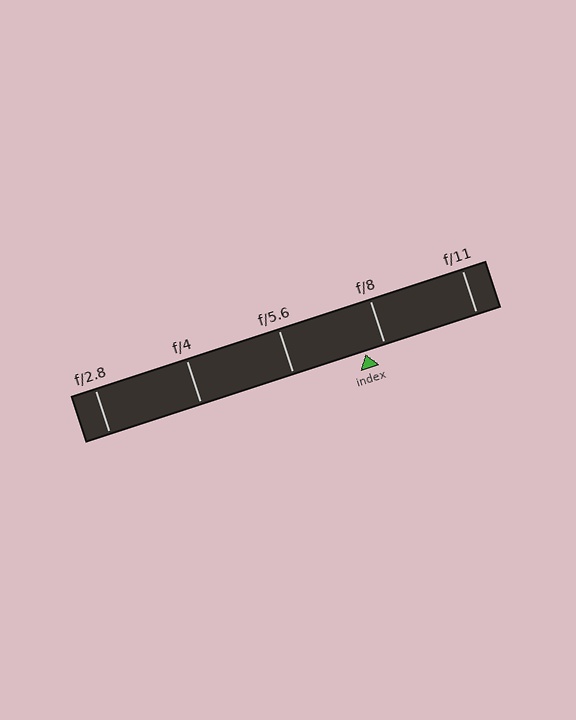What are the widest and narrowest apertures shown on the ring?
The widest aperture shown is f/2.8 and the narrowest is f/11.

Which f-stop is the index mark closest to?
The index mark is closest to f/8.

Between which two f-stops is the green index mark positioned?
The index mark is between f/5.6 and f/8.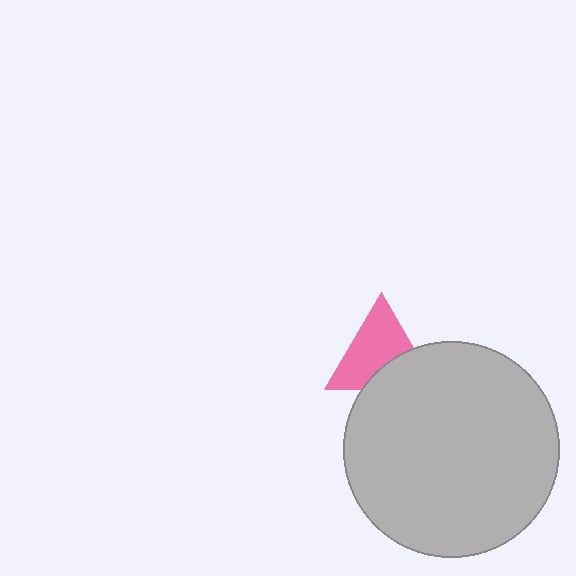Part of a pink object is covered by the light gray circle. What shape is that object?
It is a triangle.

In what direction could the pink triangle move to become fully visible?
The pink triangle could move up. That would shift it out from behind the light gray circle entirely.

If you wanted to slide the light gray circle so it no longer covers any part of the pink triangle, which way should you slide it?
Slide it down — that is the most direct way to separate the two shapes.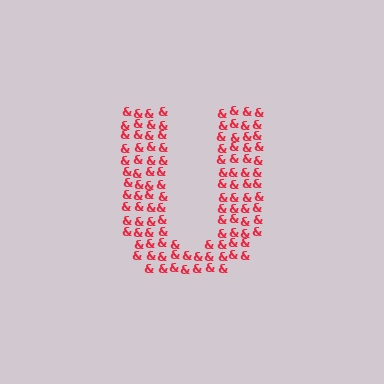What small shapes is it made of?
It is made of small ampersands.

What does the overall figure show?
The overall figure shows the letter U.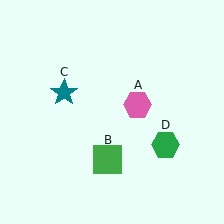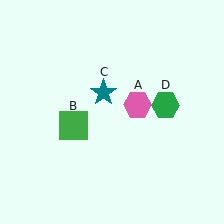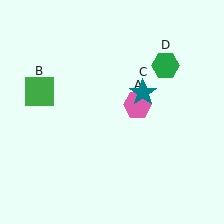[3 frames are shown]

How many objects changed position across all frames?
3 objects changed position: green square (object B), teal star (object C), green hexagon (object D).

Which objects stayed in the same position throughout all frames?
Pink hexagon (object A) remained stationary.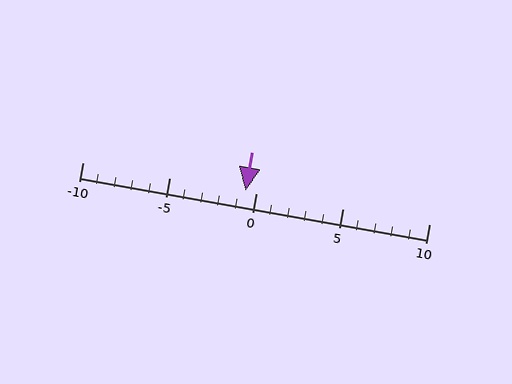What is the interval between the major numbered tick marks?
The major tick marks are spaced 5 units apart.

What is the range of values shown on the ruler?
The ruler shows values from -10 to 10.